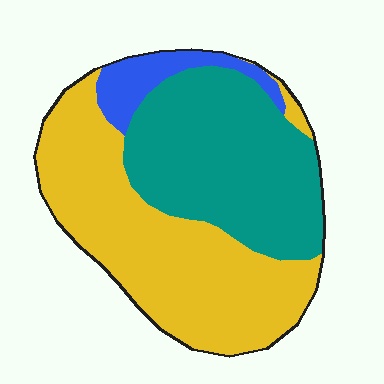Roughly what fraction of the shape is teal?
Teal covers around 40% of the shape.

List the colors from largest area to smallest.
From largest to smallest: yellow, teal, blue.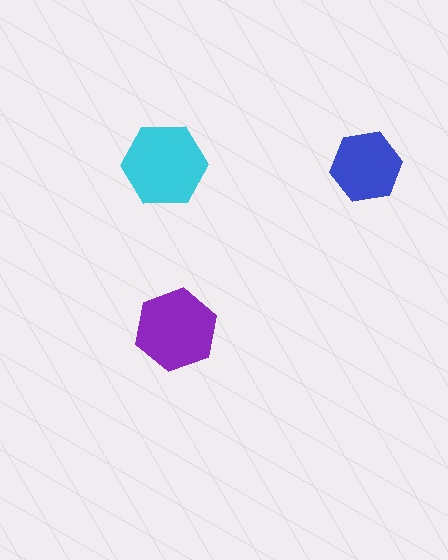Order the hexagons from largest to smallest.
the cyan one, the purple one, the blue one.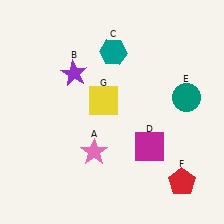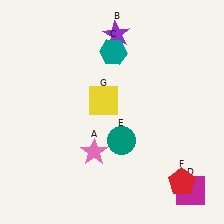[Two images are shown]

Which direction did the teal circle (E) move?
The teal circle (E) moved left.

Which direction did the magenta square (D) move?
The magenta square (D) moved down.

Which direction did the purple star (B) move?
The purple star (B) moved right.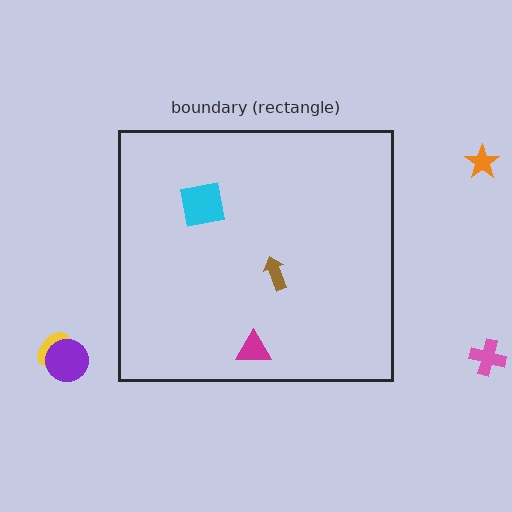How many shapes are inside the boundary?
3 inside, 4 outside.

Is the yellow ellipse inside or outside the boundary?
Outside.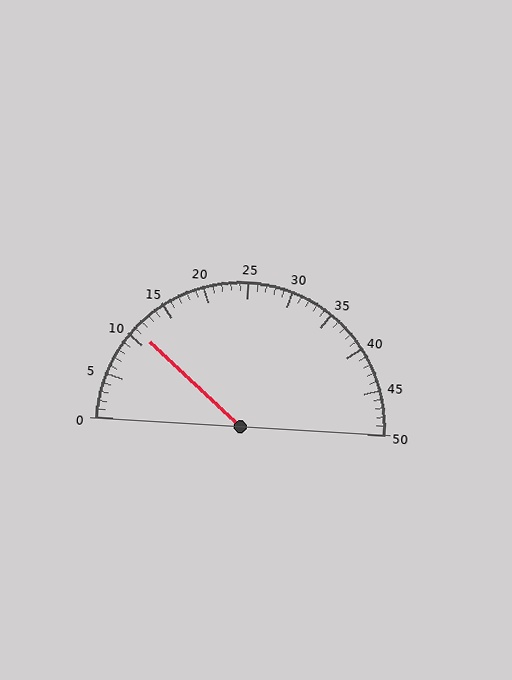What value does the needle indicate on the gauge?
The needle indicates approximately 11.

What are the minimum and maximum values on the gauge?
The gauge ranges from 0 to 50.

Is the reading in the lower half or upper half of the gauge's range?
The reading is in the lower half of the range (0 to 50).